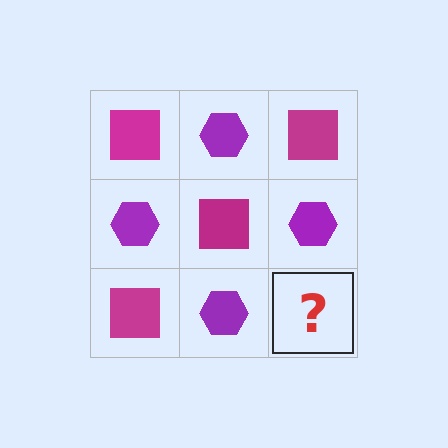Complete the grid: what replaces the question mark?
The question mark should be replaced with a magenta square.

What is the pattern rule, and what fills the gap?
The rule is that it alternates magenta square and purple hexagon in a checkerboard pattern. The gap should be filled with a magenta square.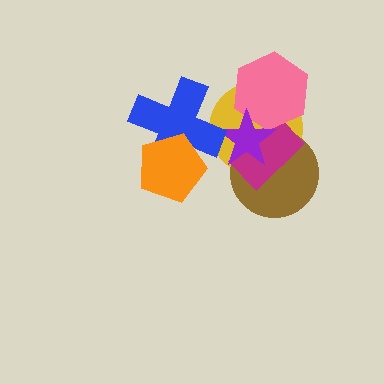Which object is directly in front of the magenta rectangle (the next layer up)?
The pink hexagon is directly in front of the magenta rectangle.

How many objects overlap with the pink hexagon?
3 objects overlap with the pink hexagon.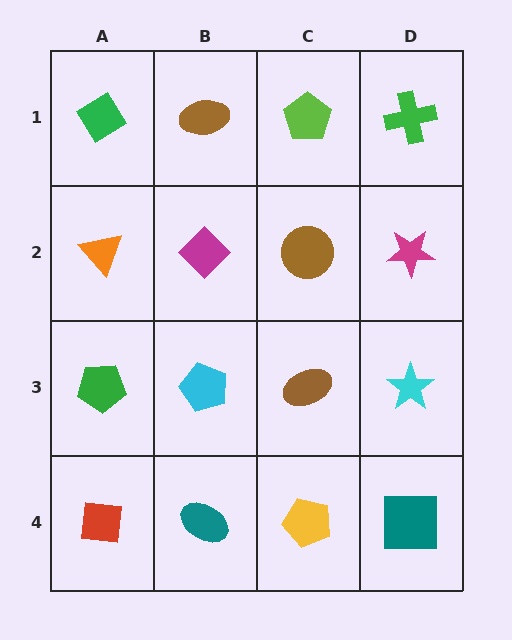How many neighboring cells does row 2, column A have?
3.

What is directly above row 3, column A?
An orange triangle.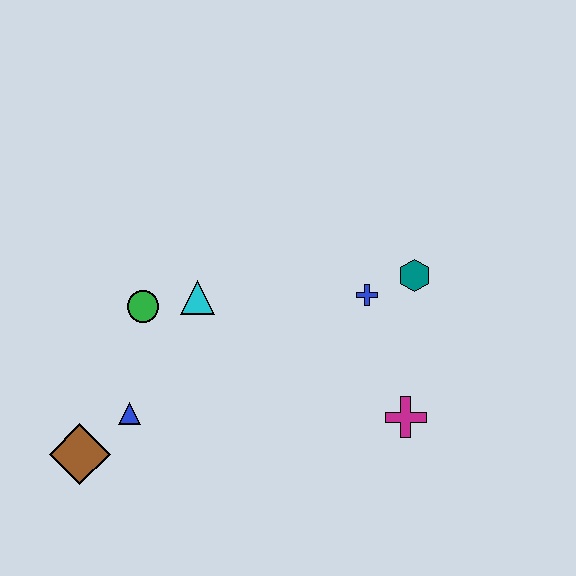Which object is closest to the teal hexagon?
The blue cross is closest to the teal hexagon.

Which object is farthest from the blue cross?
The brown diamond is farthest from the blue cross.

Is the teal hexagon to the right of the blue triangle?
Yes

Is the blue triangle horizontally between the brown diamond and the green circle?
Yes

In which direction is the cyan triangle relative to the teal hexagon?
The cyan triangle is to the left of the teal hexagon.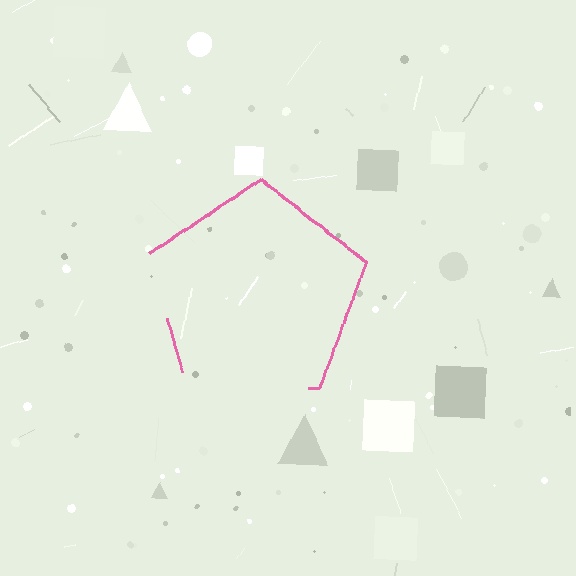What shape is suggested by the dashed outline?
The dashed outline suggests a pentagon.